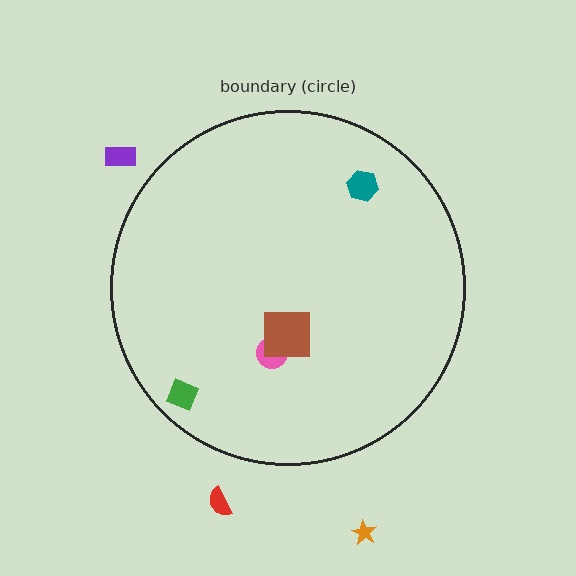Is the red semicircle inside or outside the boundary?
Outside.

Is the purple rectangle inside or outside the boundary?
Outside.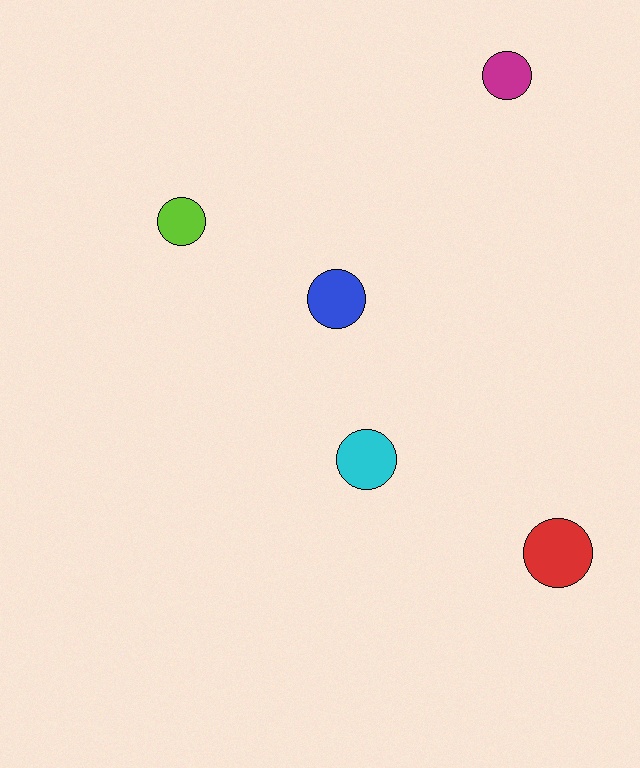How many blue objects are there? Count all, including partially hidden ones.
There is 1 blue object.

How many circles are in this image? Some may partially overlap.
There are 5 circles.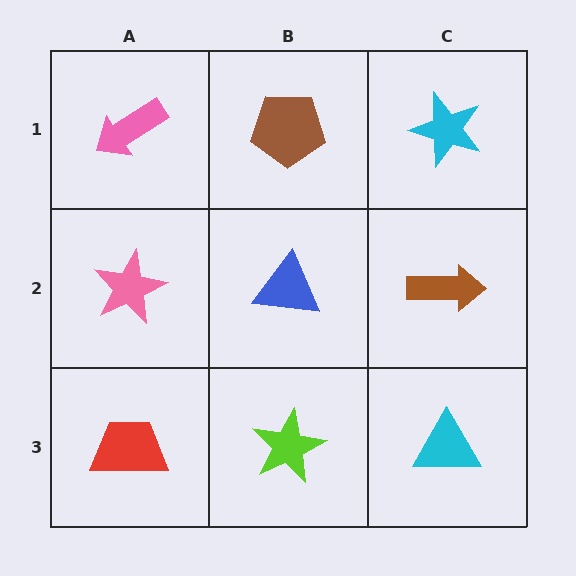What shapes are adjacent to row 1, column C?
A brown arrow (row 2, column C), a brown pentagon (row 1, column B).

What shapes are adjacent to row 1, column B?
A blue triangle (row 2, column B), a pink arrow (row 1, column A), a cyan star (row 1, column C).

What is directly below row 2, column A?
A red trapezoid.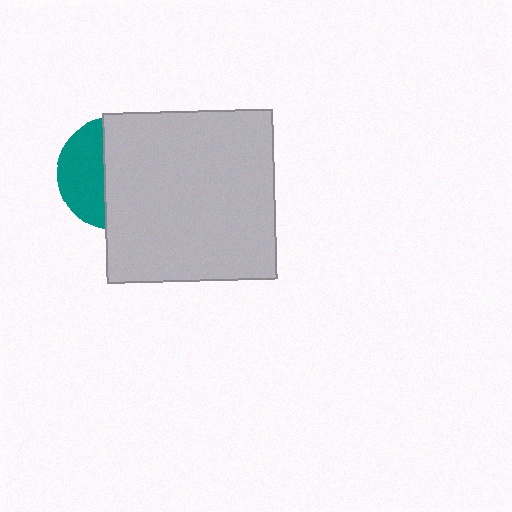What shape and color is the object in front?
The object in front is a light gray square.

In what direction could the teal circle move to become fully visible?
The teal circle could move left. That would shift it out from behind the light gray square entirely.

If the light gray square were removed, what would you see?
You would see the complete teal circle.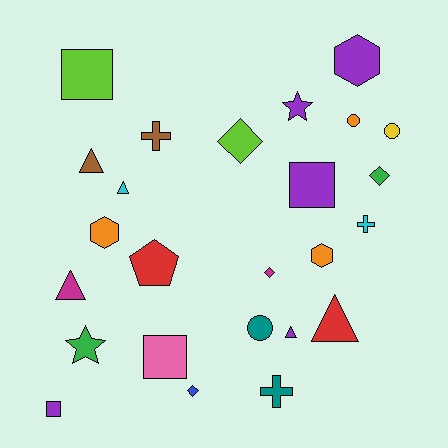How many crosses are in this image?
There are 3 crosses.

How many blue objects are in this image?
There is 1 blue object.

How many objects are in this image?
There are 25 objects.